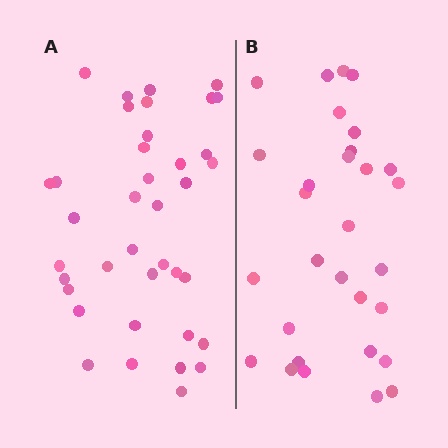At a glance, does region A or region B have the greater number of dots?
Region A (the left region) has more dots.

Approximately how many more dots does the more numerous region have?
Region A has roughly 8 or so more dots than region B.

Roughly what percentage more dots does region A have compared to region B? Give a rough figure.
About 25% more.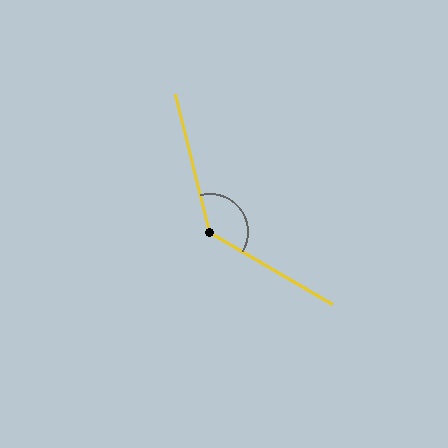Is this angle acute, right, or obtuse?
It is obtuse.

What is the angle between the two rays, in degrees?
Approximately 135 degrees.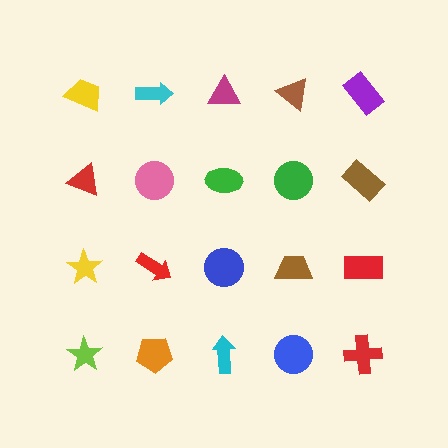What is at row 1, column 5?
A purple rectangle.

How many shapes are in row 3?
5 shapes.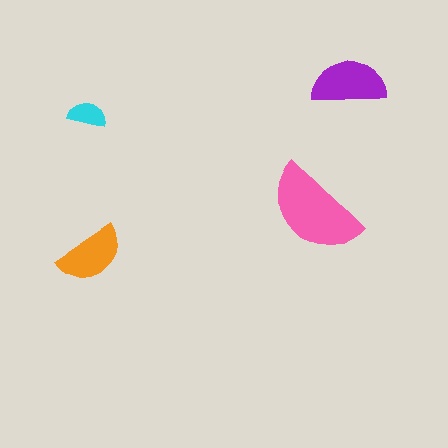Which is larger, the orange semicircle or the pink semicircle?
The pink one.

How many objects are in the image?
There are 4 objects in the image.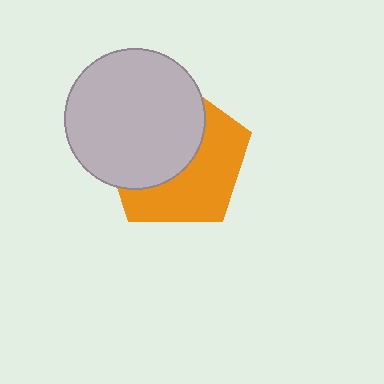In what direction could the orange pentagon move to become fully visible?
The orange pentagon could move toward the lower-right. That would shift it out from behind the light gray circle entirely.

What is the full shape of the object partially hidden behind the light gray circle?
The partially hidden object is an orange pentagon.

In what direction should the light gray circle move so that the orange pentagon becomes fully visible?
The light gray circle should move toward the upper-left. That is the shortest direction to clear the overlap and leave the orange pentagon fully visible.